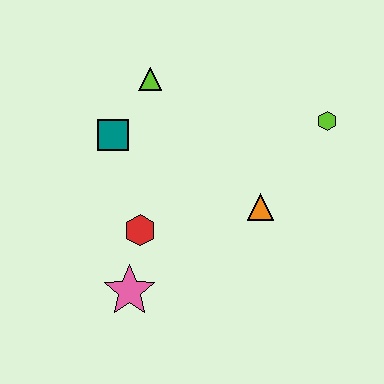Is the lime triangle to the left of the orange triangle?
Yes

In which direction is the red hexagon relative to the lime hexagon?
The red hexagon is to the left of the lime hexagon.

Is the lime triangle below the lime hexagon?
No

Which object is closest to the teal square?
The lime triangle is closest to the teal square.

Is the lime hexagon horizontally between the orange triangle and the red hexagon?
No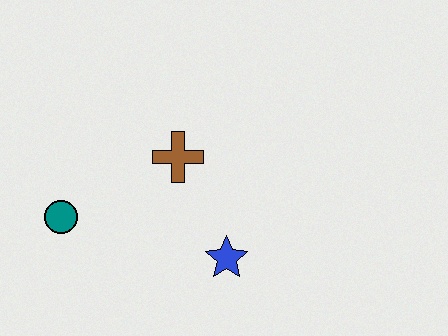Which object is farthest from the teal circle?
The blue star is farthest from the teal circle.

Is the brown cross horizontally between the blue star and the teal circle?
Yes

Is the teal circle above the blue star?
Yes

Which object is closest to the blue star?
The brown cross is closest to the blue star.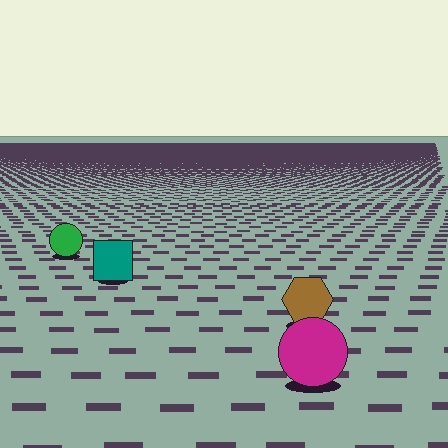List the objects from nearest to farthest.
From nearest to farthest: the magenta circle, the brown hexagon, the teal square, the green circle.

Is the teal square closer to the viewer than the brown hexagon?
No. The brown hexagon is closer — you can tell from the texture gradient: the ground texture is coarser near it.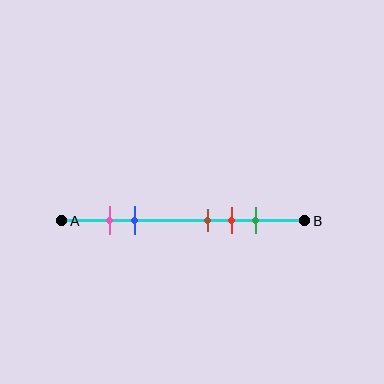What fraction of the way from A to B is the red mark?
The red mark is approximately 70% (0.7) of the way from A to B.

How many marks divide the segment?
There are 5 marks dividing the segment.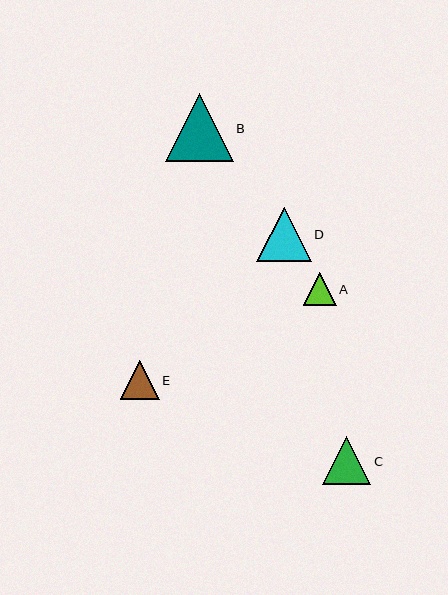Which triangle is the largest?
Triangle B is the largest with a size of approximately 68 pixels.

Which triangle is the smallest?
Triangle A is the smallest with a size of approximately 32 pixels.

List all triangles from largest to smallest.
From largest to smallest: B, D, C, E, A.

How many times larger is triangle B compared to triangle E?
Triangle B is approximately 1.8 times the size of triangle E.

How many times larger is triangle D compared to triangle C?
Triangle D is approximately 1.1 times the size of triangle C.